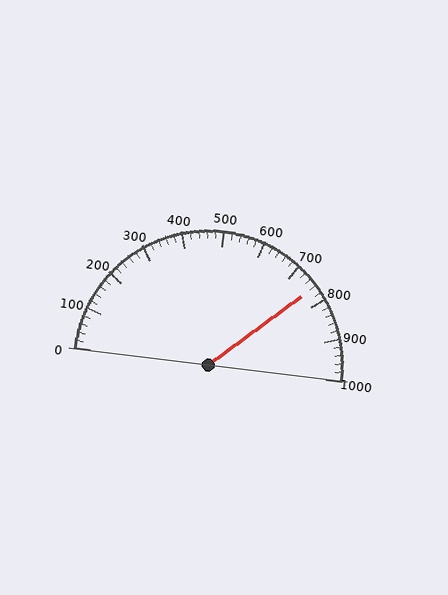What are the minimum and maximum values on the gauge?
The gauge ranges from 0 to 1000.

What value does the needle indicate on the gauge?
The needle indicates approximately 760.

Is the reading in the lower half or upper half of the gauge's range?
The reading is in the upper half of the range (0 to 1000).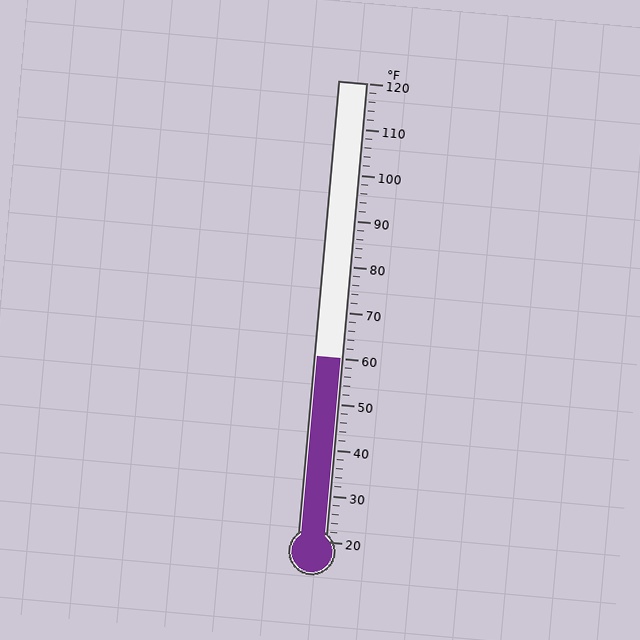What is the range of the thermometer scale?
The thermometer scale ranges from 20°F to 120°F.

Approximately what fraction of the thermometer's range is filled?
The thermometer is filled to approximately 40% of its range.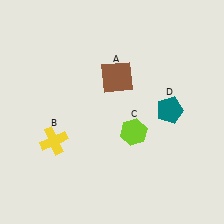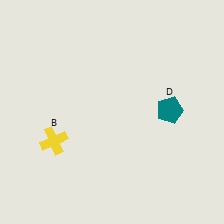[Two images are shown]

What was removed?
The brown square (A), the lime hexagon (C) were removed in Image 2.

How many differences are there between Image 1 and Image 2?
There are 2 differences between the two images.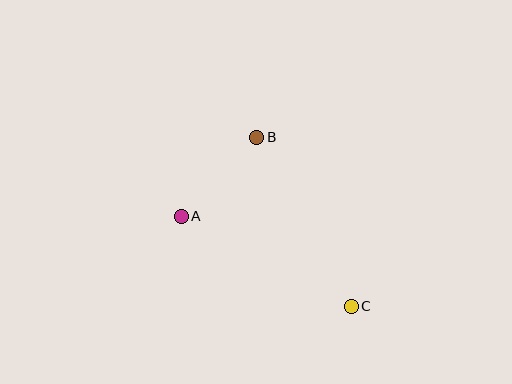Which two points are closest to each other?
Points A and B are closest to each other.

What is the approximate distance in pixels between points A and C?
The distance between A and C is approximately 192 pixels.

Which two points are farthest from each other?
Points B and C are farthest from each other.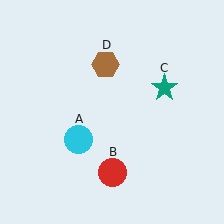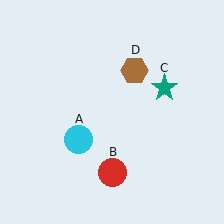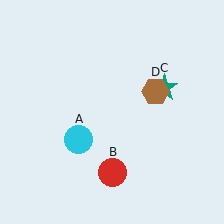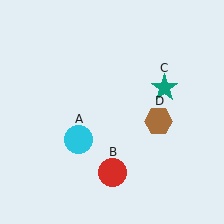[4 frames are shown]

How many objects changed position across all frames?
1 object changed position: brown hexagon (object D).